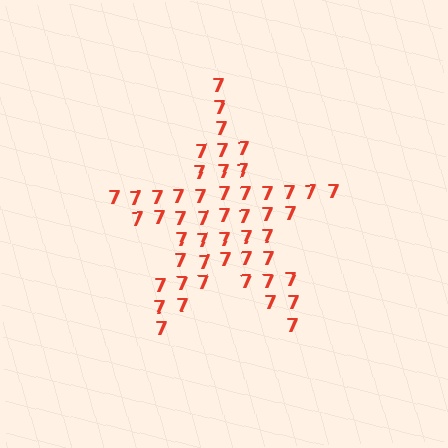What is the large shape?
The large shape is a star.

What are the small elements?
The small elements are digit 7's.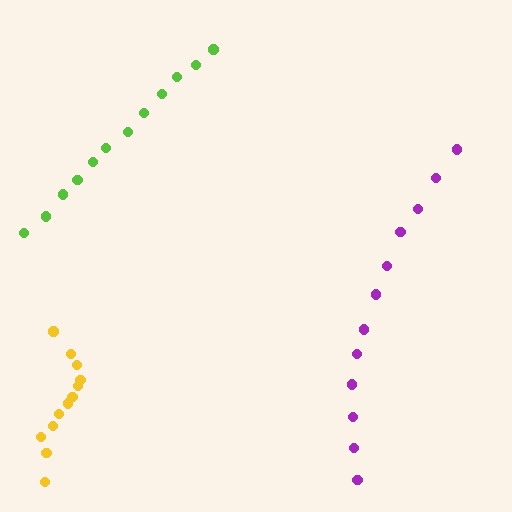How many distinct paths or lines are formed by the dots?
There are 3 distinct paths.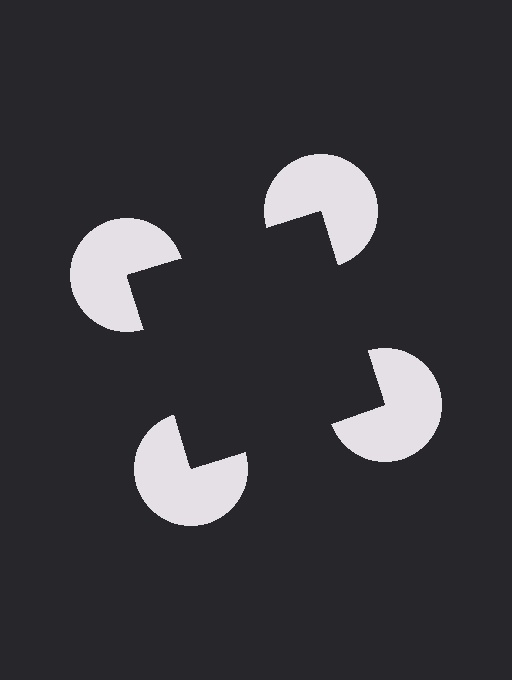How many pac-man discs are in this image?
There are 4 — one at each vertex of the illusory square.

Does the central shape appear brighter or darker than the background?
It typically appears slightly darker than the background, even though no actual brightness change is drawn.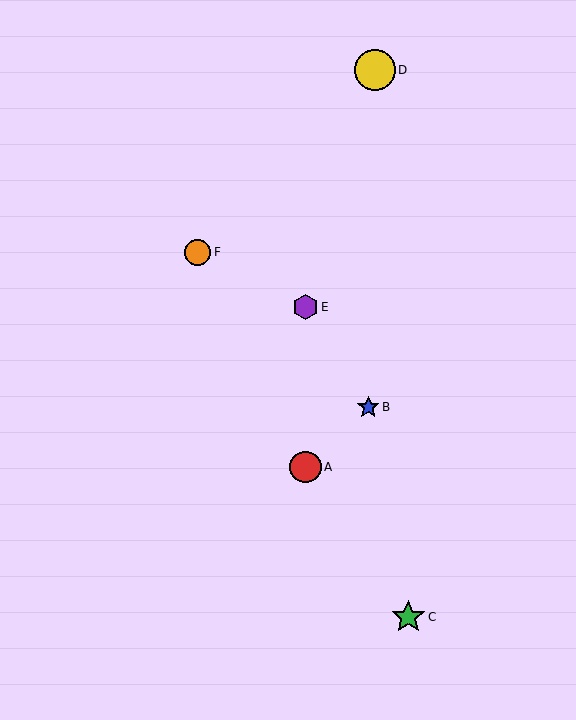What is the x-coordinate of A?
Object A is at x≈306.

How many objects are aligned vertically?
2 objects (A, E) are aligned vertically.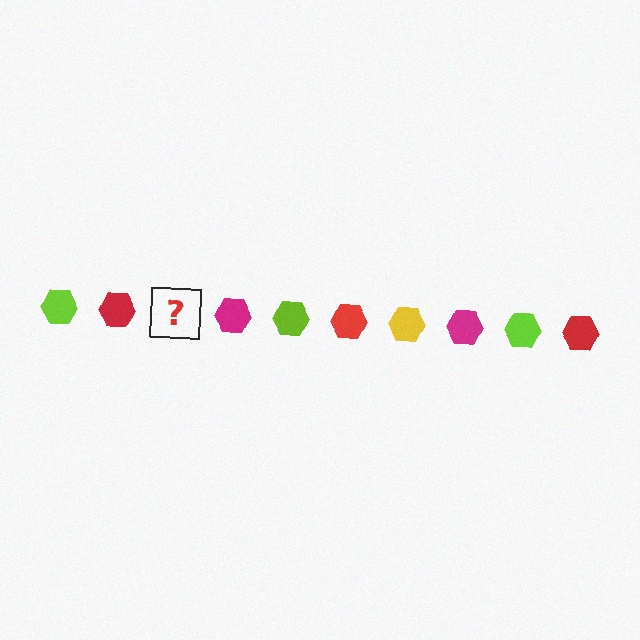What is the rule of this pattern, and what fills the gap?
The rule is that the pattern cycles through lime, red, yellow, magenta hexagons. The gap should be filled with a yellow hexagon.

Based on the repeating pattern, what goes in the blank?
The blank should be a yellow hexagon.